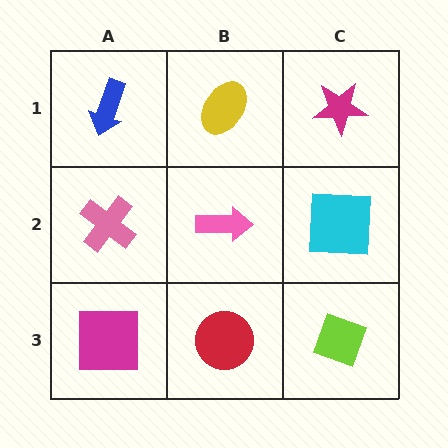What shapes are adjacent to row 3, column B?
A pink arrow (row 2, column B), a magenta square (row 3, column A), a lime diamond (row 3, column C).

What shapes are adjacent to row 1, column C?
A cyan square (row 2, column C), a yellow ellipse (row 1, column B).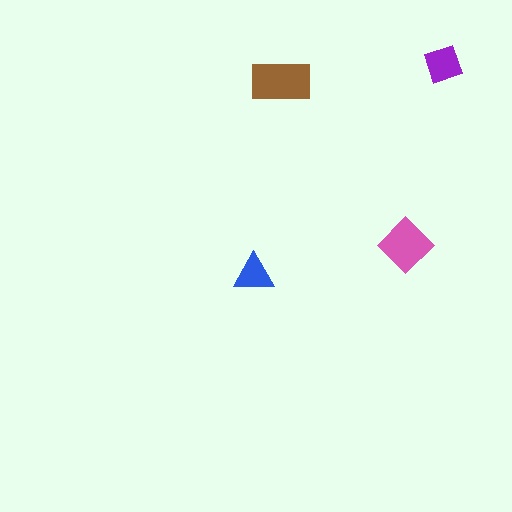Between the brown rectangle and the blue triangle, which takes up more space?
The brown rectangle.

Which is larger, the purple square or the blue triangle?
The purple square.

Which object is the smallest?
The blue triangle.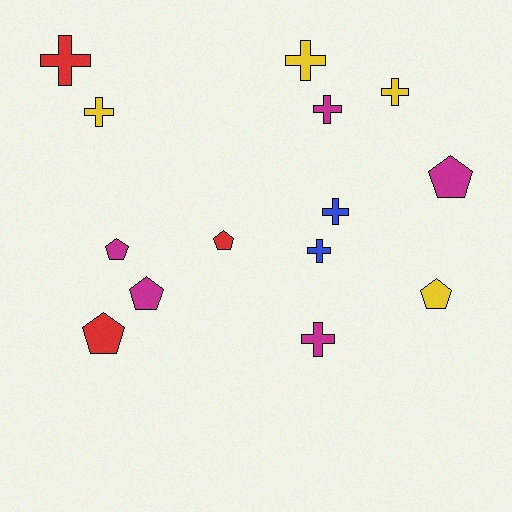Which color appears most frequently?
Magenta, with 5 objects.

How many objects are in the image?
There are 14 objects.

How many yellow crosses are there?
There are 3 yellow crosses.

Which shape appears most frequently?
Cross, with 8 objects.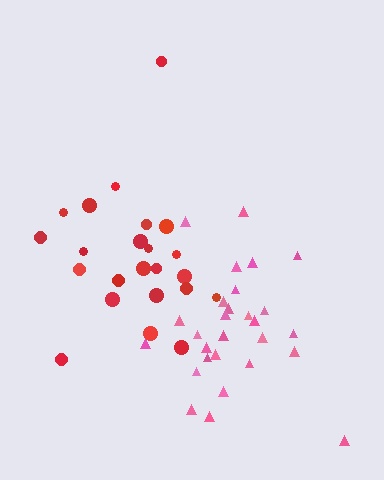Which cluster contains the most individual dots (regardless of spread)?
Pink (28).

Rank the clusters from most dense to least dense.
pink, red.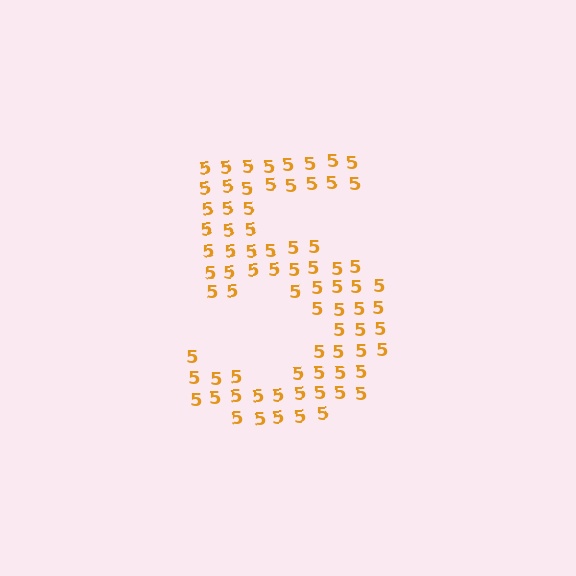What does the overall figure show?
The overall figure shows the digit 5.